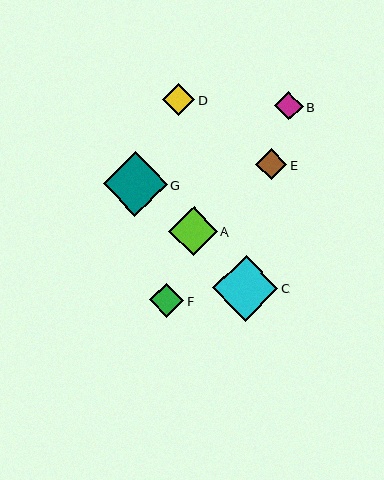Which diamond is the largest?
Diamond C is the largest with a size of approximately 65 pixels.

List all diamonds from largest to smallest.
From largest to smallest: C, G, A, F, D, E, B.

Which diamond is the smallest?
Diamond B is the smallest with a size of approximately 28 pixels.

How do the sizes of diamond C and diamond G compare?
Diamond C and diamond G are approximately the same size.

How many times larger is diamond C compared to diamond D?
Diamond C is approximately 2.0 times the size of diamond D.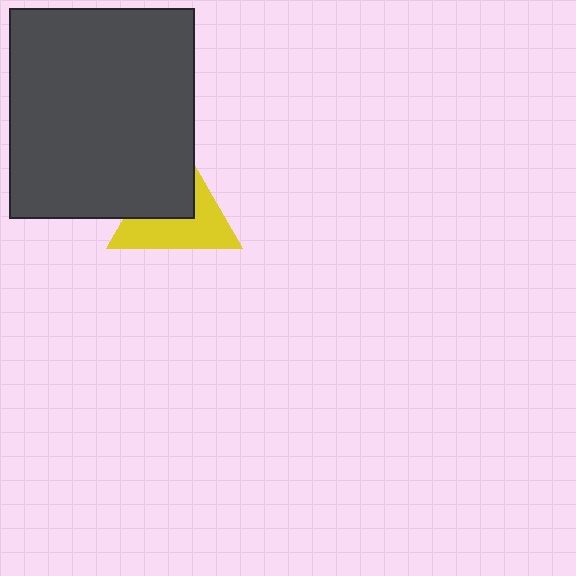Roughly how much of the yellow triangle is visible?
About half of it is visible (roughly 54%).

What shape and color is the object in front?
The object in front is a dark gray rectangle.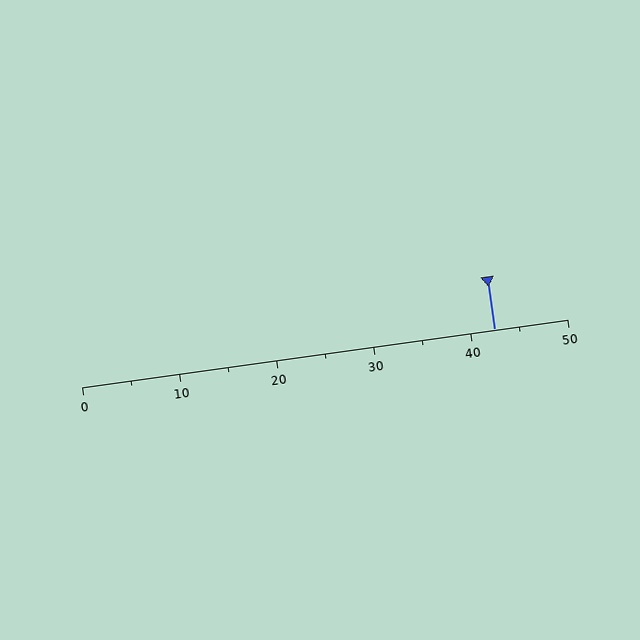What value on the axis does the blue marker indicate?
The marker indicates approximately 42.5.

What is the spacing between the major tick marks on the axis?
The major ticks are spaced 10 apart.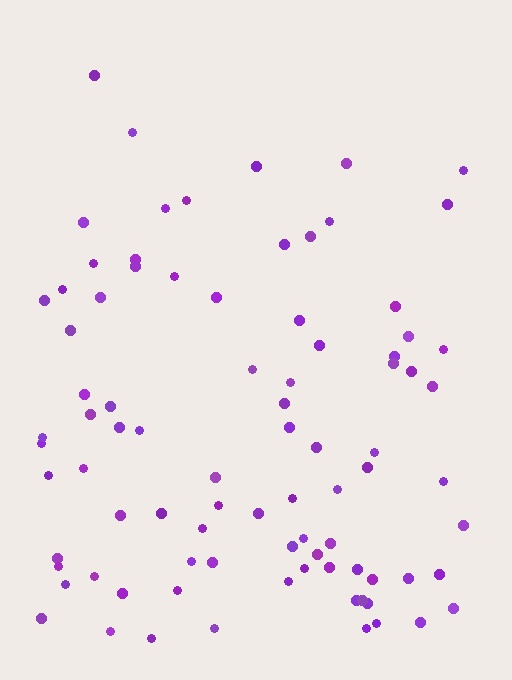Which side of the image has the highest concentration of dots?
The bottom.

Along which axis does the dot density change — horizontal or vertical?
Vertical.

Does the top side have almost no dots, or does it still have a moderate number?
Still a moderate number, just noticeably fewer than the bottom.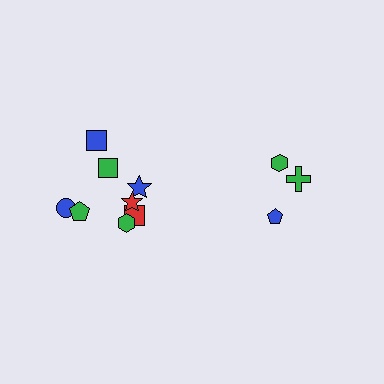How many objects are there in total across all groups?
There are 11 objects.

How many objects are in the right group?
There are 3 objects.